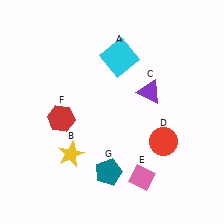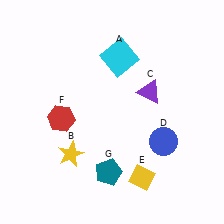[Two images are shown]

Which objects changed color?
D changed from red to blue. E changed from pink to yellow.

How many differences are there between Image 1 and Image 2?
There are 2 differences between the two images.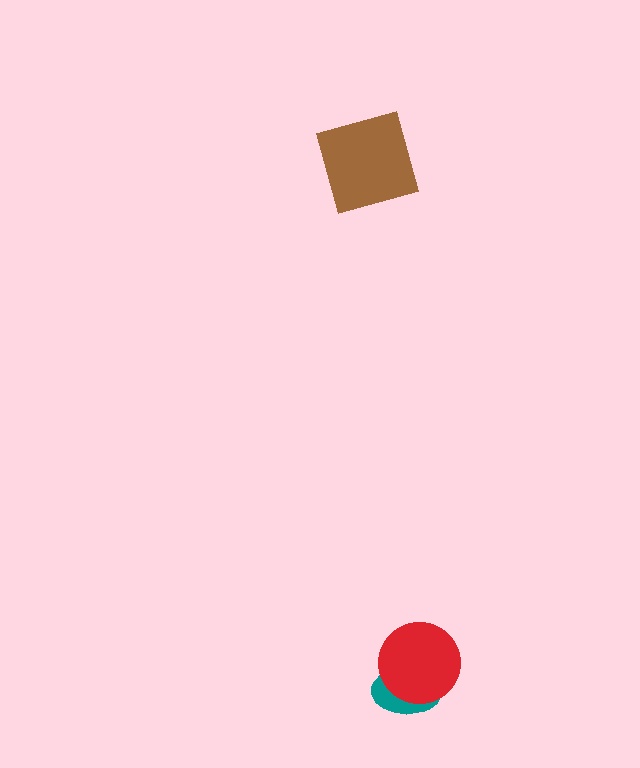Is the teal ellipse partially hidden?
Yes, it is partially covered by another shape.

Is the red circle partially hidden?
No, no other shape covers it.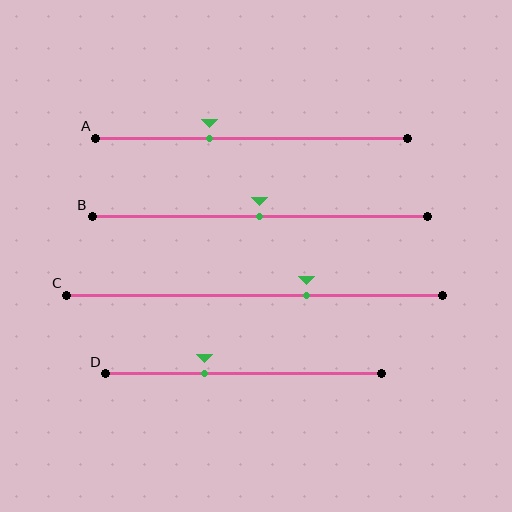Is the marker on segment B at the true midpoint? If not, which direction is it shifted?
Yes, the marker on segment B is at the true midpoint.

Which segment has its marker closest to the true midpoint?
Segment B has its marker closest to the true midpoint.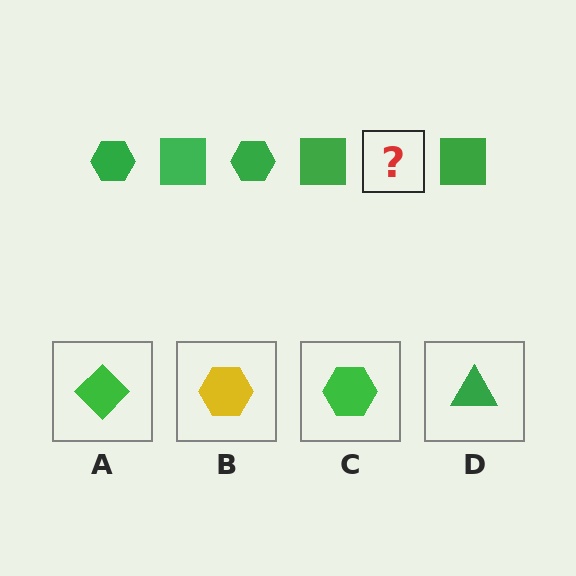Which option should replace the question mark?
Option C.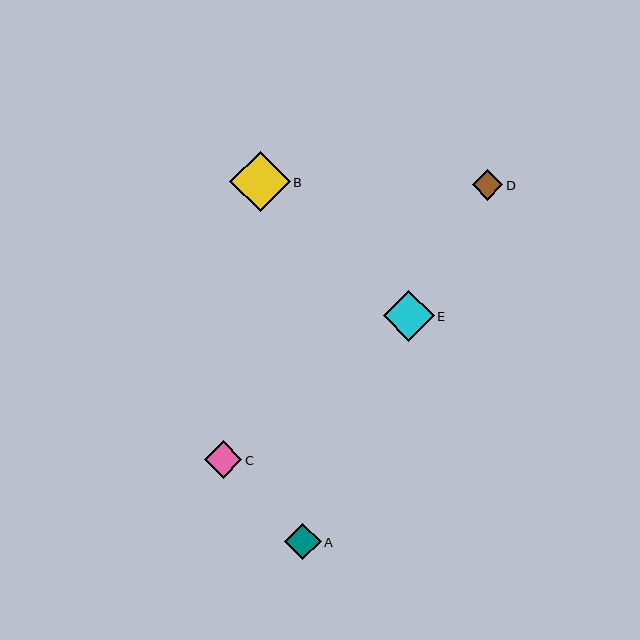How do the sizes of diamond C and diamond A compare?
Diamond C and diamond A are approximately the same size.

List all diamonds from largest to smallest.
From largest to smallest: B, E, C, A, D.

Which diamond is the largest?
Diamond B is the largest with a size of approximately 60 pixels.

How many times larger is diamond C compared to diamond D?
Diamond C is approximately 1.2 times the size of diamond D.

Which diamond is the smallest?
Diamond D is the smallest with a size of approximately 30 pixels.